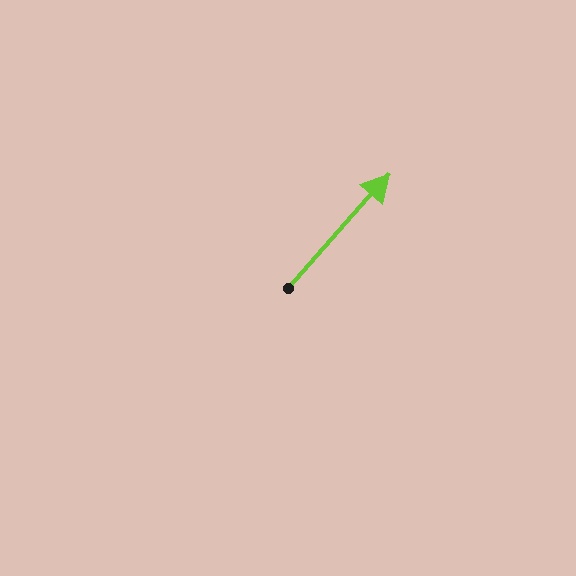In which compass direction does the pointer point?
Northeast.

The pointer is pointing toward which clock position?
Roughly 1 o'clock.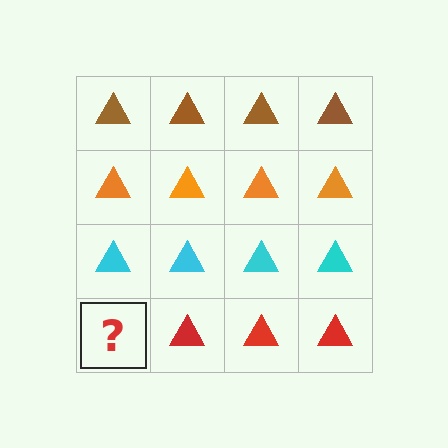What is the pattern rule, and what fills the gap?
The rule is that each row has a consistent color. The gap should be filled with a red triangle.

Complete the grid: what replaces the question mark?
The question mark should be replaced with a red triangle.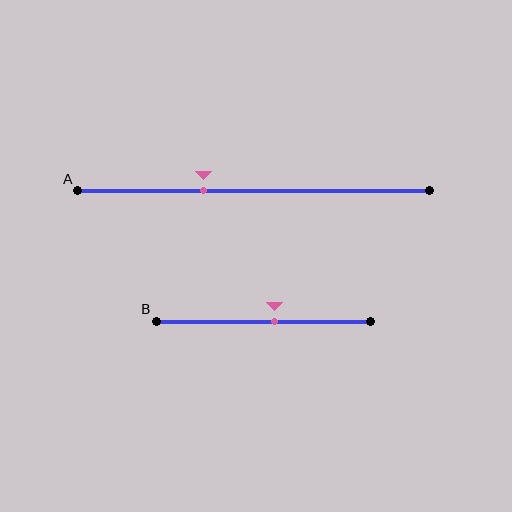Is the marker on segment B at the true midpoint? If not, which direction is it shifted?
No, the marker on segment B is shifted to the right by about 5% of the segment length.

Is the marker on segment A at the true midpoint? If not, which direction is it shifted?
No, the marker on segment A is shifted to the left by about 14% of the segment length.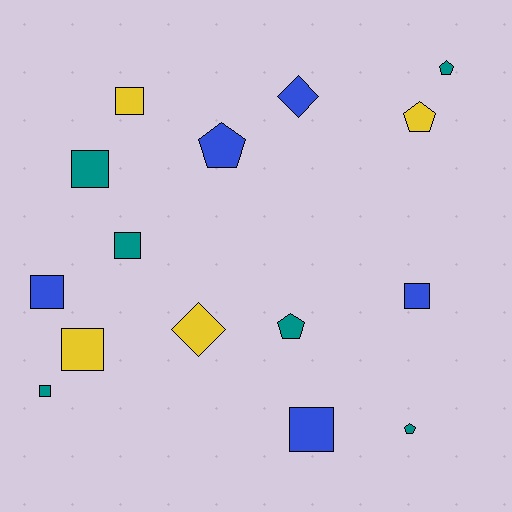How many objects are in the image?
There are 15 objects.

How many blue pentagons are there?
There is 1 blue pentagon.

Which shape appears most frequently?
Square, with 8 objects.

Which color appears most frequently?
Teal, with 6 objects.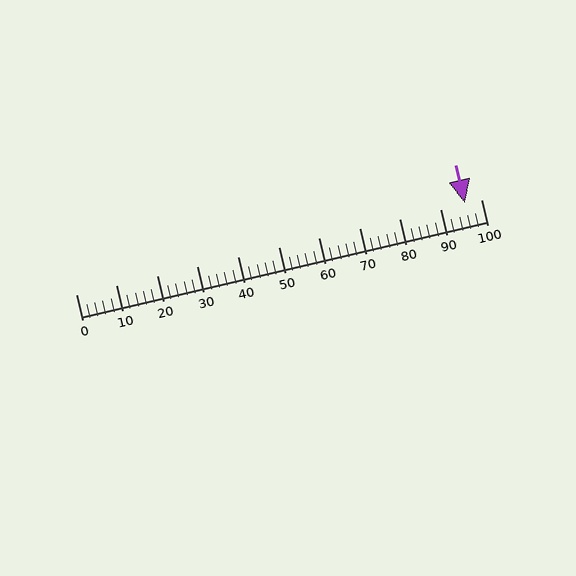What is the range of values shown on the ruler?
The ruler shows values from 0 to 100.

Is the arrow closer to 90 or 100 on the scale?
The arrow is closer to 100.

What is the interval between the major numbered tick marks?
The major tick marks are spaced 10 units apart.